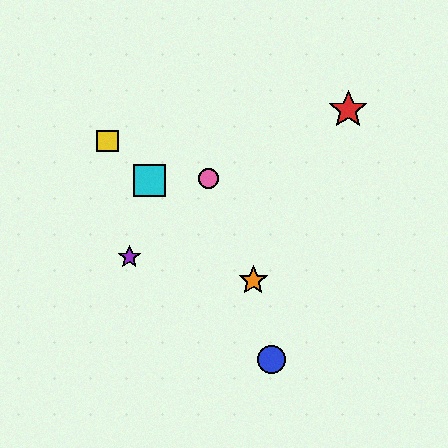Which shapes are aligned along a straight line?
The green star, the yellow square, the orange star, the cyan square are aligned along a straight line.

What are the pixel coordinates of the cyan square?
The cyan square is at (149, 181).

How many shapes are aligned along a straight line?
4 shapes (the green star, the yellow square, the orange star, the cyan square) are aligned along a straight line.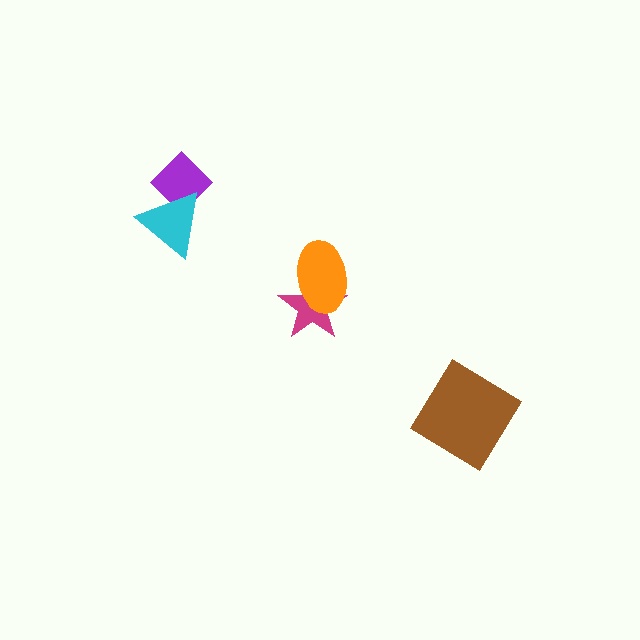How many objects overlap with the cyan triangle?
1 object overlaps with the cyan triangle.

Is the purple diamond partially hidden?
Yes, it is partially covered by another shape.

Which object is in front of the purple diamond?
The cyan triangle is in front of the purple diamond.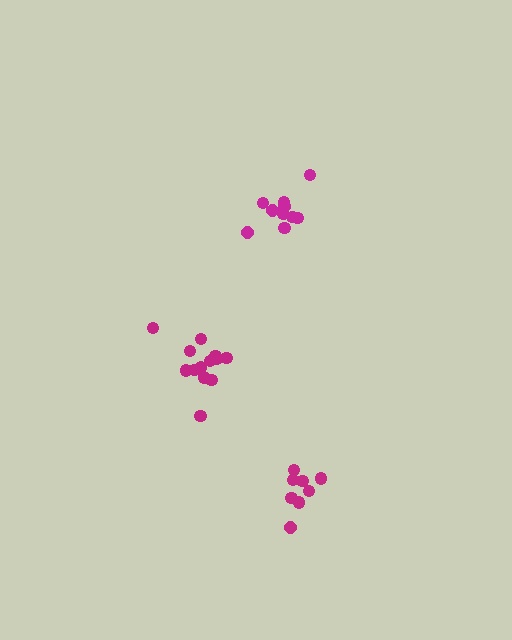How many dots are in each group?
Group 1: 8 dots, Group 2: 10 dots, Group 3: 13 dots (31 total).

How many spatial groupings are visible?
There are 3 spatial groupings.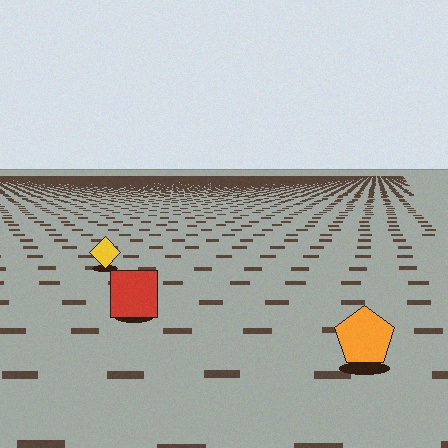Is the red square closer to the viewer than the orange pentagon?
No. The orange pentagon is closer — you can tell from the texture gradient: the ground texture is coarser near it.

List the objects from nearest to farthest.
From nearest to farthest: the orange pentagon, the red square, the yellow diamond.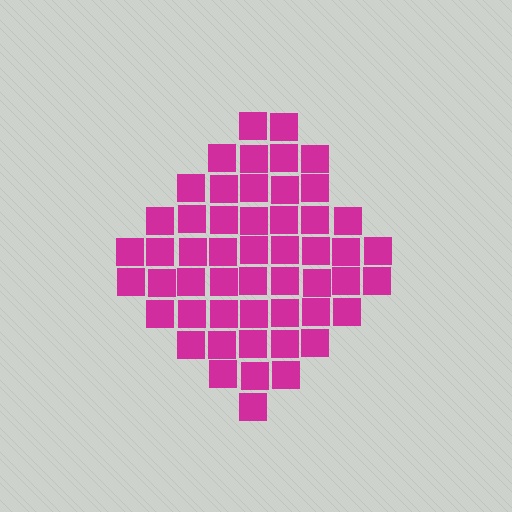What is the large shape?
The large shape is a diamond.